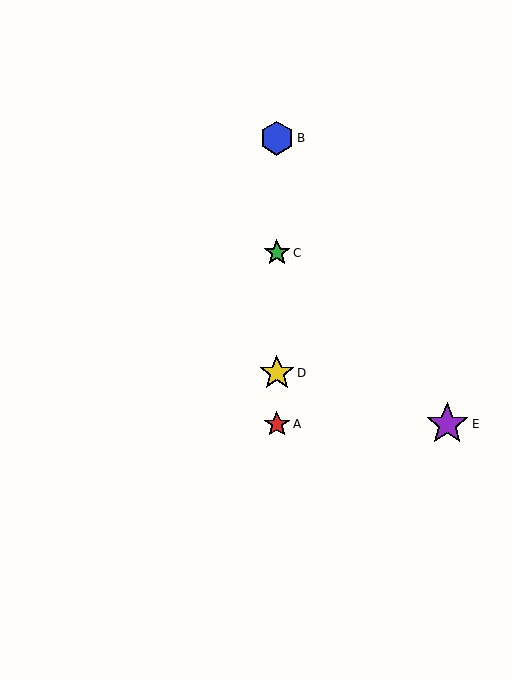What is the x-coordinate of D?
Object D is at x≈277.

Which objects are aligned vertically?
Objects A, B, C, D are aligned vertically.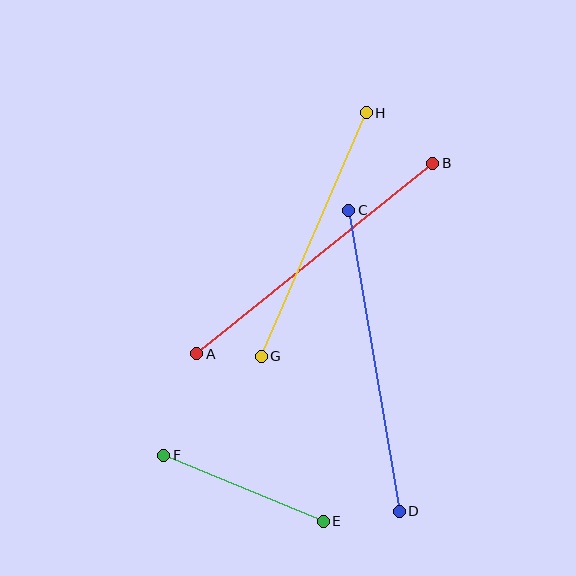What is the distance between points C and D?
The distance is approximately 305 pixels.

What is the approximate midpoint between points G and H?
The midpoint is at approximately (314, 235) pixels.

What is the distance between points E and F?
The distance is approximately 173 pixels.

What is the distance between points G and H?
The distance is approximately 265 pixels.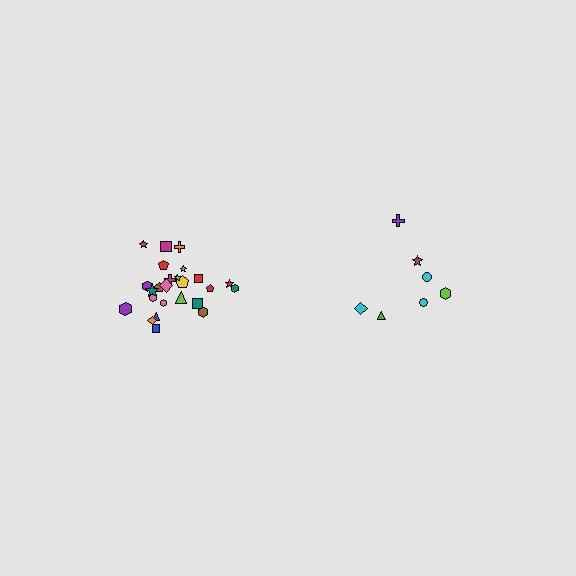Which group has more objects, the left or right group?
The left group.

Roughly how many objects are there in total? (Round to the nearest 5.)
Roughly 30 objects in total.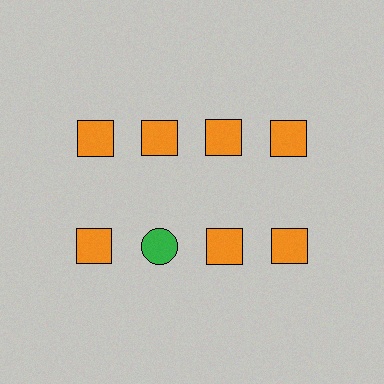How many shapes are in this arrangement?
There are 8 shapes arranged in a grid pattern.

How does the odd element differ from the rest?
It differs in both color (green instead of orange) and shape (circle instead of square).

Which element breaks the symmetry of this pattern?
The green circle in the second row, second from left column breaks the symmetry. All other shapes are orange squares.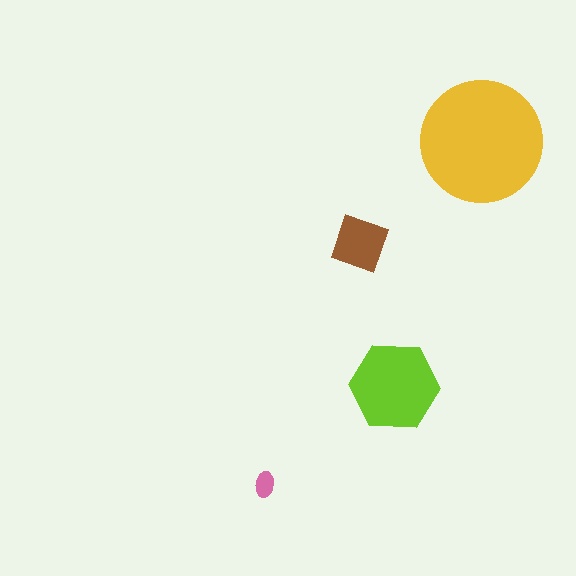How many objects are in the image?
There are 4 objects in the image.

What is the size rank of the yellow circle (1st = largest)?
1st.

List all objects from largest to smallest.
The yellow circle, the lime hexagon, the brown diamond, the pink ellipse.